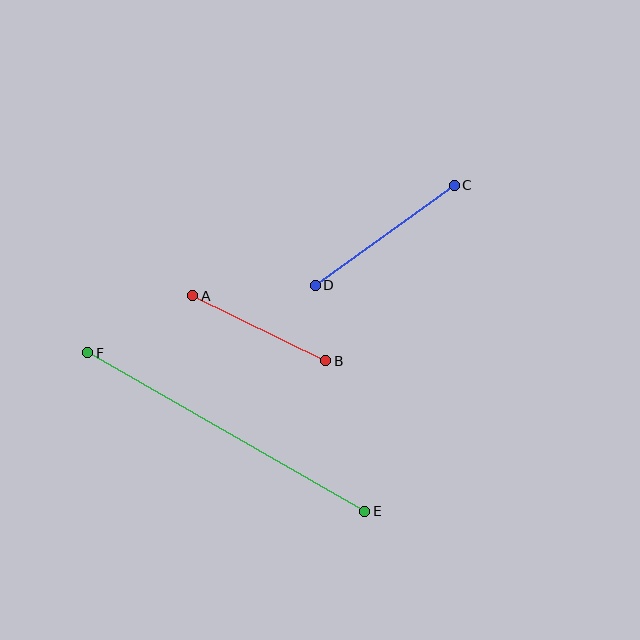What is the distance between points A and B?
The distance is approximately 148 pixels.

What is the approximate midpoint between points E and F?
The midpoint is at approximately (226, 432) pixels.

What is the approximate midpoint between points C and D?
The midpoint is at approximately (385, 235) pixels.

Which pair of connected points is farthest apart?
Points E and F are farthest apart.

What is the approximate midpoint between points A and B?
The midpoint is at approximately (259, 328) pixels.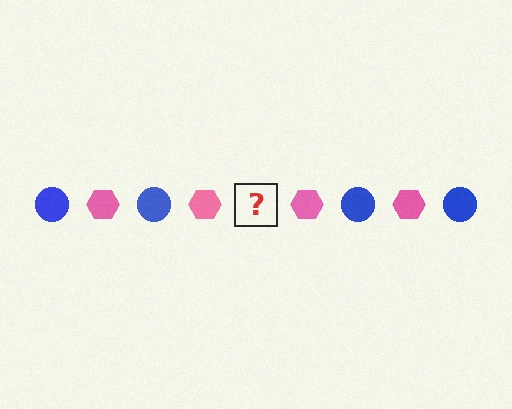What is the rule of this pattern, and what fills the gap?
The rule is that the pattern alternates between blue circle and pink hexagon. The gap should be filled with a blue circle.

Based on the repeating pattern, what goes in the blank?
The blank should be a blue circle.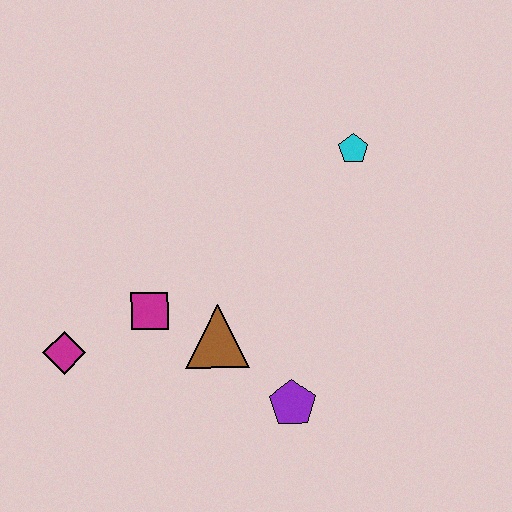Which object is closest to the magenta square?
The brown triangle is closest to the magenta square.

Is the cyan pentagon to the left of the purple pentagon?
No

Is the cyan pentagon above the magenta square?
Yes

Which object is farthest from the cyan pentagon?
The magenta diamond is farthest from the cyan pentagon.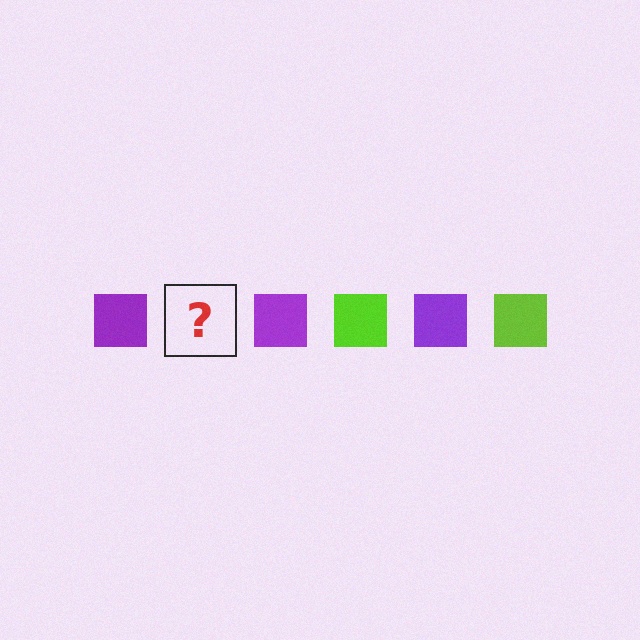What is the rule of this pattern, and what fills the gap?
The rule is that the pattern cycles through purple, lime squares. The gap should be filled with a lime square.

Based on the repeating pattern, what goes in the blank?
The blank should be a lime square.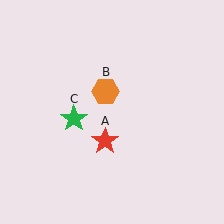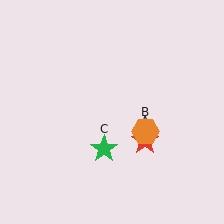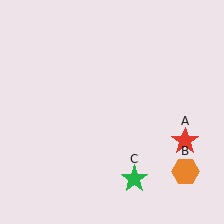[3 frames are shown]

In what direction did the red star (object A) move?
The red star (object A) moved right.